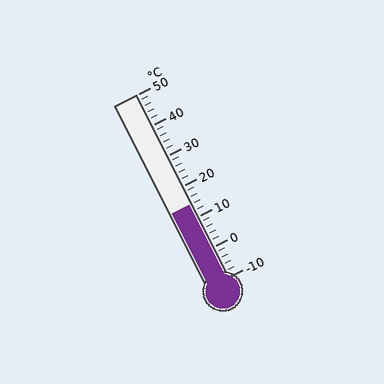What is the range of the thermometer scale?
The thermometer scale ranges from -10°C to 50°C.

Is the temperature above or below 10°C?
The temperature is above 10°C.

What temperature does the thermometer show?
The thermometer shows approximately 14°C.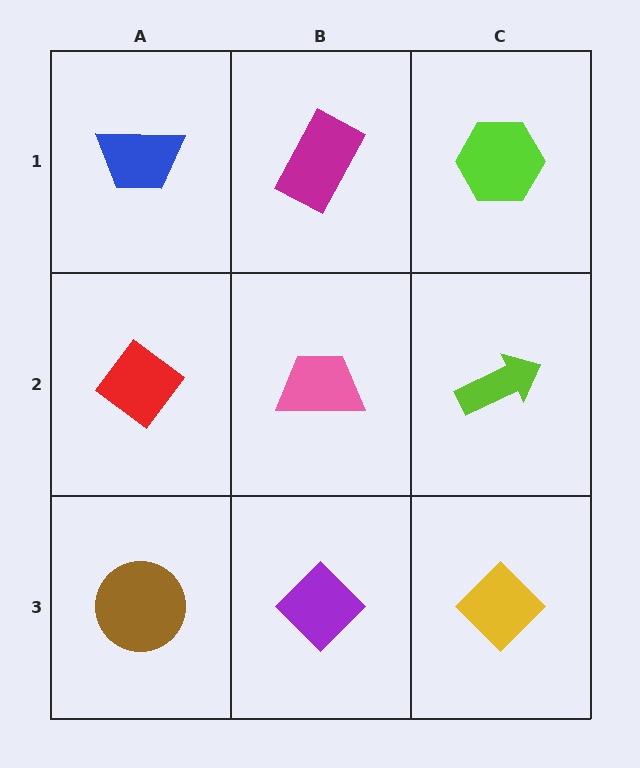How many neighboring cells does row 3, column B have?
3.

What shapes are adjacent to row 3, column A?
A red diamond (row 2, column A), a purple diamond (row 3, column B).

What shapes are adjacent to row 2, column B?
A magenta rectangle (row 1, column B), a purple diamond (row 3, column B), a red diamond (row 2, column A), a lime arrow (row 2, column C).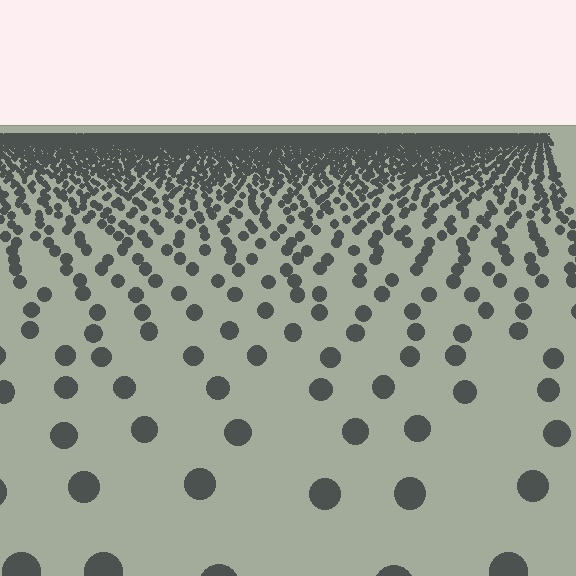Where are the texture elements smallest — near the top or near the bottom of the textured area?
Near the top.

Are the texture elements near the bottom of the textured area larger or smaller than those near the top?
Larger. Near the bottom, elements are closer to the viewer and appear at a bigger on-screen size.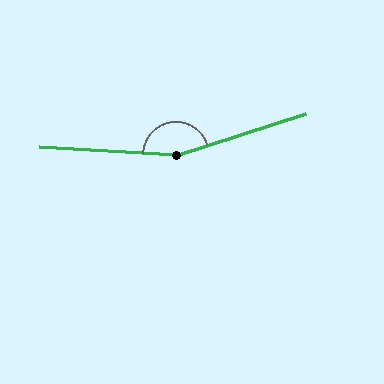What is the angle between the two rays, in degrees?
Approximately 159 degrees.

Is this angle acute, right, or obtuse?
It is obtuse.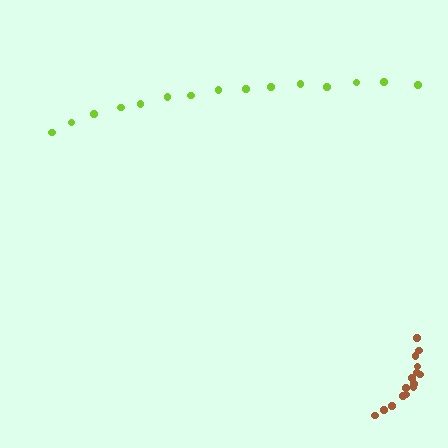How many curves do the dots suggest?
There are 2 distinct paths.